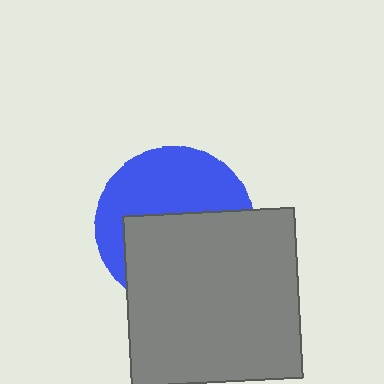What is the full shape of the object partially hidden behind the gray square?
The partially hidden object is a blue circle.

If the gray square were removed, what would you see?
You would see the complete blue circle.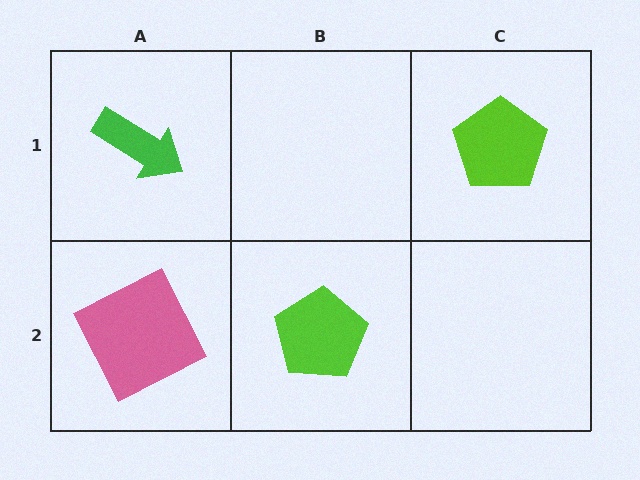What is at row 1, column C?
A lime pentagon.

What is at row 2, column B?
A lime pentagon.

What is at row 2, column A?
A pink square.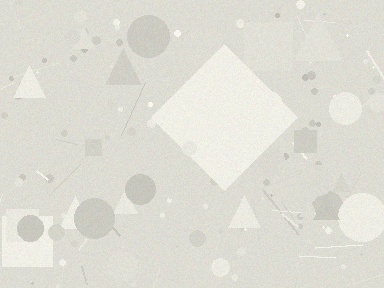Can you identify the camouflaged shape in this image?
The camouflaged shape is a diamond.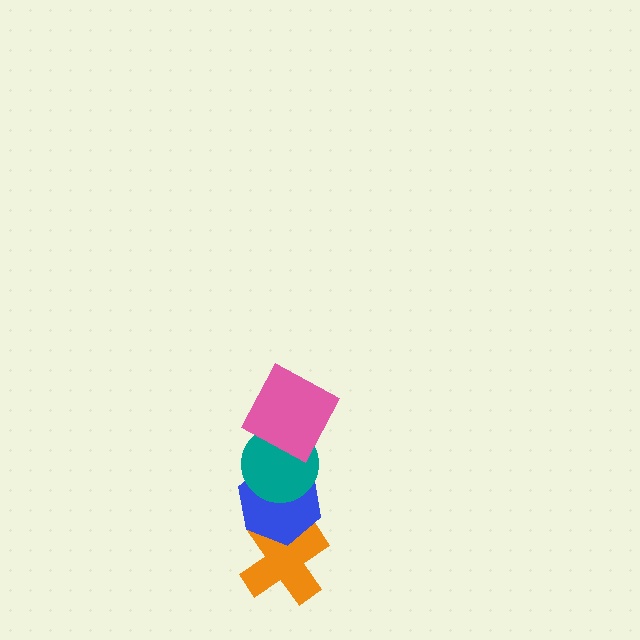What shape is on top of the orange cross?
The blue hexagon is on top of the orange cross.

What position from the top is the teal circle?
The teal circle is 2nd from the top.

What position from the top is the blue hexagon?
The blue hexagon is 3rd from the top.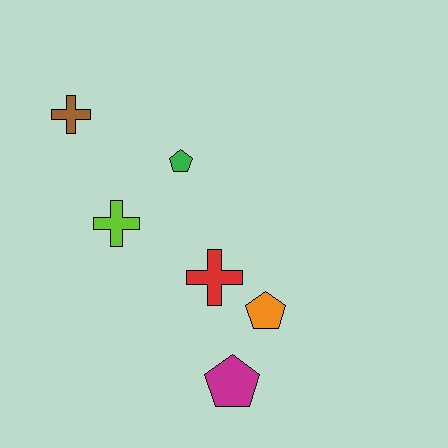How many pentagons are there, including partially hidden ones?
There are 3 pentagons.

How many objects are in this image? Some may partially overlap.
There are 6 objects.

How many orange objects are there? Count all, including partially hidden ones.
There is 1 orange object.